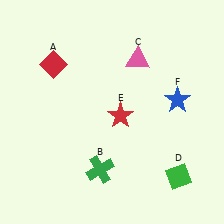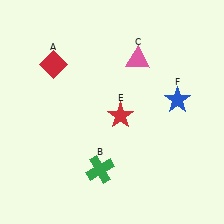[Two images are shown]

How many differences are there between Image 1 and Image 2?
There is 1 difference between the two images.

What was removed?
The green diamond (D) was removed in Image 2.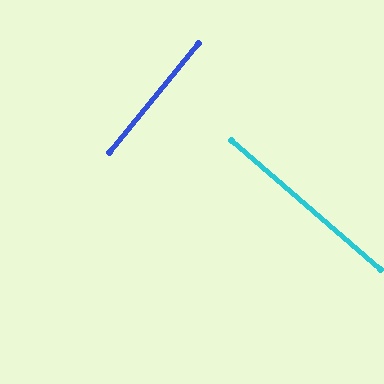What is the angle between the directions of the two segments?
Approximately 88 degrees.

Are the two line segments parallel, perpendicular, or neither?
Perpendicular — they meet at approximately 88°.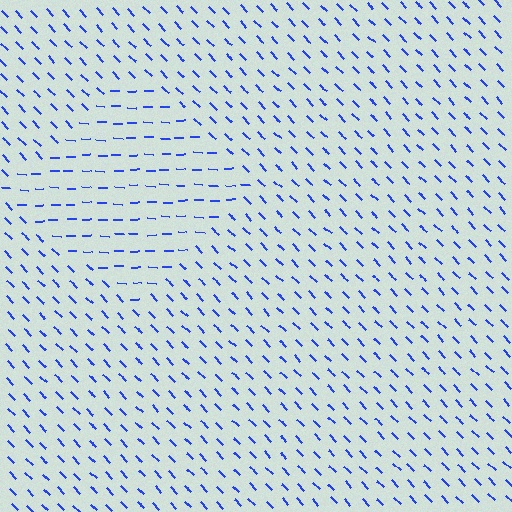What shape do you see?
I see a diamond.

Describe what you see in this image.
The image is filled with small blue line segments. A diamond region in the image has lines oriented differently from the surrounding lines, creating a visible texture boundary.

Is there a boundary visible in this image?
Yes, there is a texture boundary formed by a change in line orientation.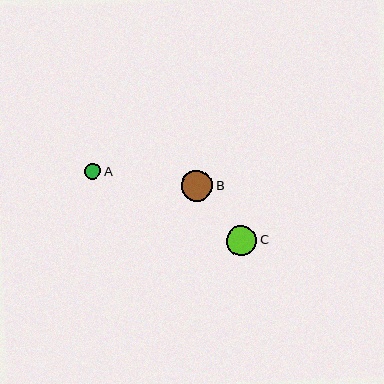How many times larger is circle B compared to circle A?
Circle B is approximately 1.9 times the size of circle A.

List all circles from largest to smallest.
From largest to smallest: B, C, A.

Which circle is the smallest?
Circle A is the smallest with a size of approximately 16 pixels.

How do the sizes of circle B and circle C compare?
Circle B and circle C are approximately the same size.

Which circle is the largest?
Circle B is the largest with a size of approximately 31 pixels.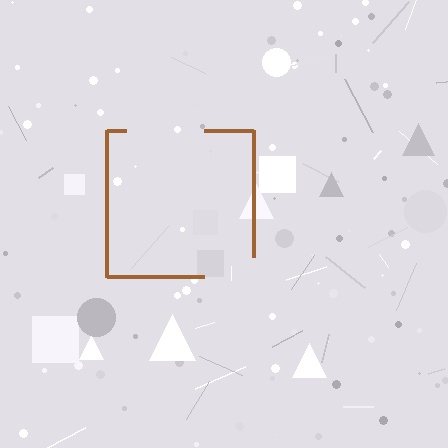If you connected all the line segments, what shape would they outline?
They would outline a square.